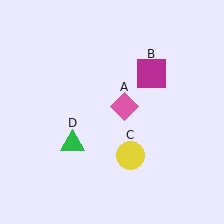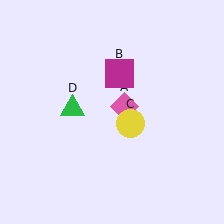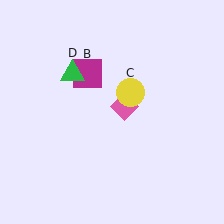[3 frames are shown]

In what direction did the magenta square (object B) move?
The magenta square (object B) moved left.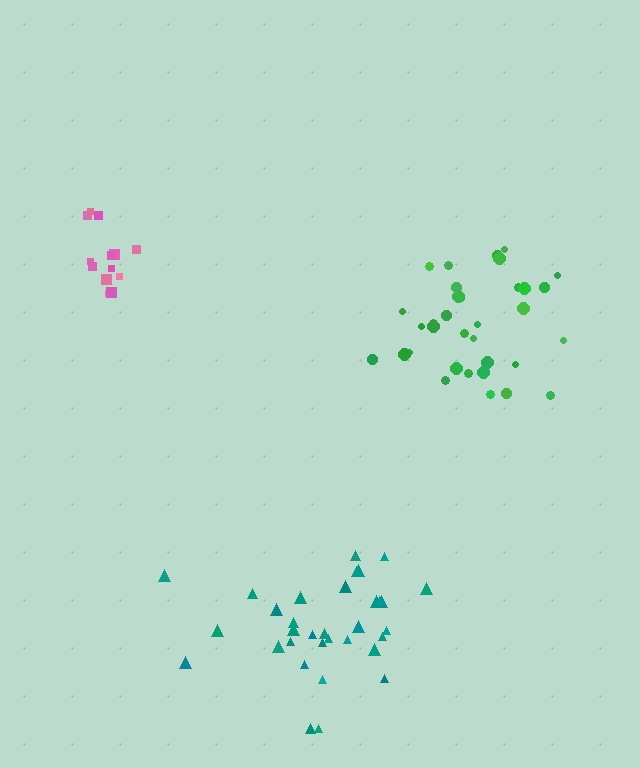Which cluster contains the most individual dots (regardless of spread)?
Green (34).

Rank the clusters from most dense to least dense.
pink, green, teal.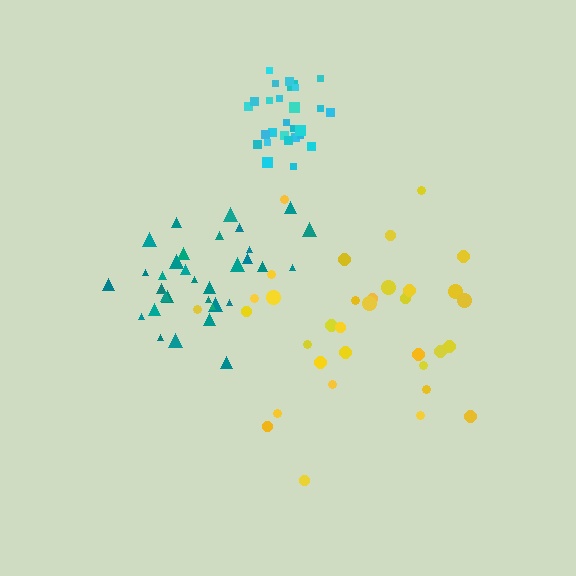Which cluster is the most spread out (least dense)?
Yellow.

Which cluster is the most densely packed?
Cyan.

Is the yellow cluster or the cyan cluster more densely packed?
Cyan.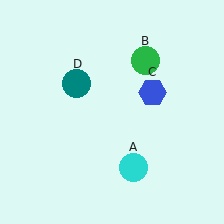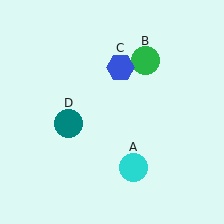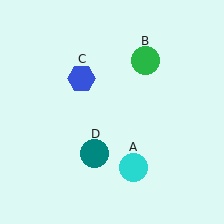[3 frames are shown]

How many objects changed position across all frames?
2 objects changed position: blue hexagon (object C), teal circle (object D).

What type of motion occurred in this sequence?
The blue hexagon (object C), teal circle (object D) rotated counterclockwise around the center of the scene.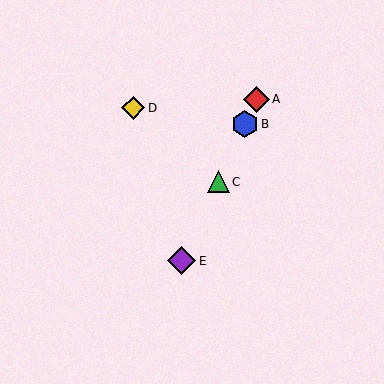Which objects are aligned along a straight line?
Objects A, B, C, E are aligned along a straight line.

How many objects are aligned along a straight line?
4 objects (A, B, C, E) are aligned along a straight line.